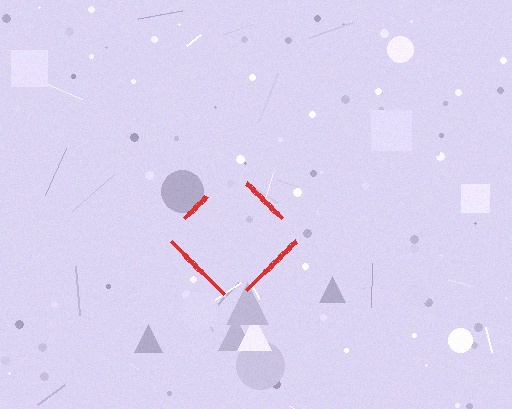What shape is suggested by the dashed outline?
The dashed outline suggests a diamond.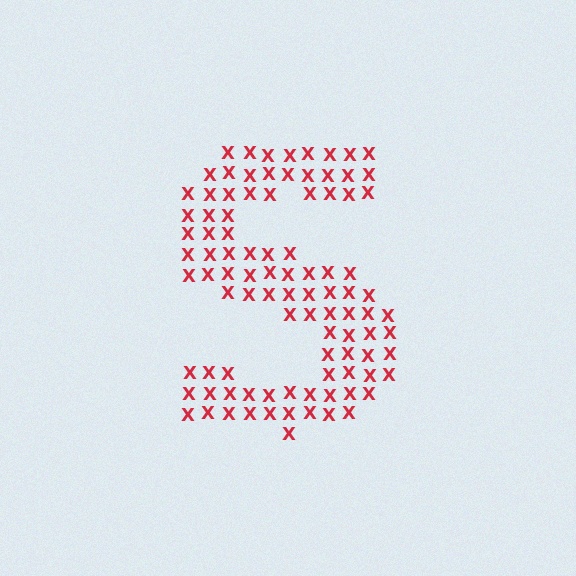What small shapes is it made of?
It is made of small letter X's.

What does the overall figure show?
The overall figure shows the letter S.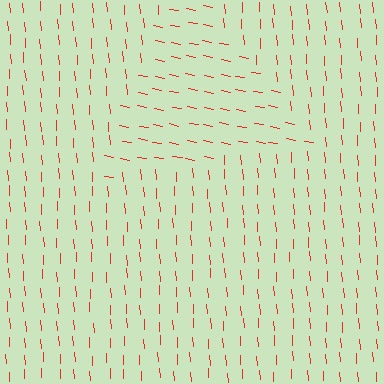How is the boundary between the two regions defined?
The boundary is defined purely by a change in line orientation (approximately 76 degrees difference). All lines are the same color and thickness.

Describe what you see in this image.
The image is filled with small red line segments. A triangle region in the image has lines oriented differently from the surrounding lines, creating a visible texture boundary.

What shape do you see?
I see a triangle.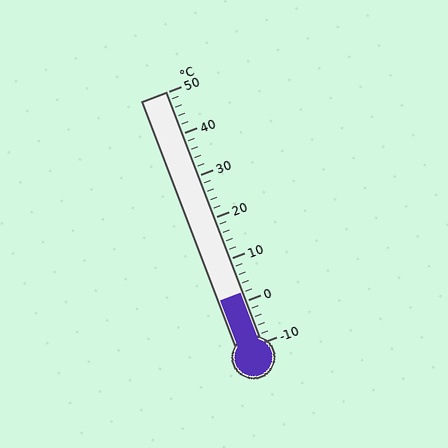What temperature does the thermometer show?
The thermometer shows approximately 2°C.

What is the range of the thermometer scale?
The thermometer scale ranges from -10°C to 50°C.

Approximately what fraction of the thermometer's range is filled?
The thermometer is filled to approximately 20% of its range.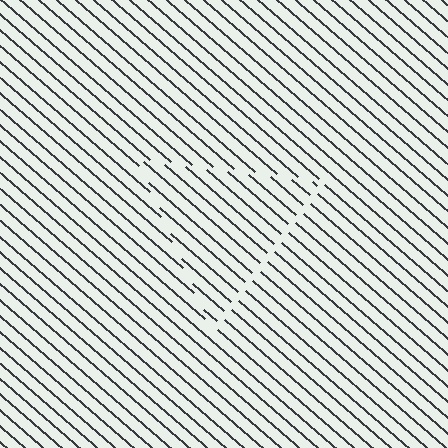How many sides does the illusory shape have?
3 sides — the line-ends trace a triangle.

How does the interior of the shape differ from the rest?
The interior of the shape contains the same grating, shifted by half a period — the contour is defined by the phase discontinuity where line-ends from the inner and outer gratings abut.